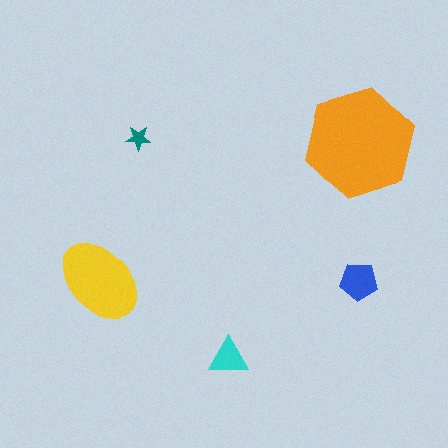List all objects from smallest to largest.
The teal star, the cyan triangle, the blue pentagon, the yellow ellipse, the orange hexagon.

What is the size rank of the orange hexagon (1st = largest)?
1st.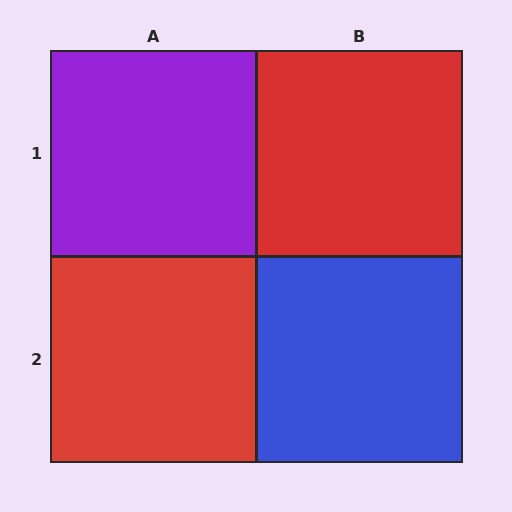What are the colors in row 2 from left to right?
Red, blue.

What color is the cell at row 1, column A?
Purple.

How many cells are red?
2 cells are red.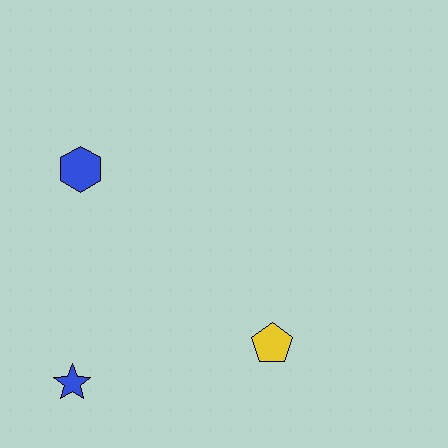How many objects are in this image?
There are 3 objects.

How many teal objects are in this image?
There are no teal objects.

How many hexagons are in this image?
There is 1 hexagon.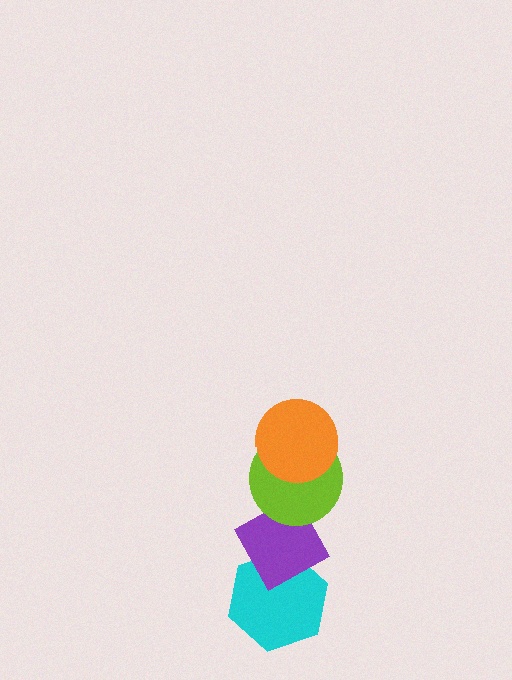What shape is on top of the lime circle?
The orange circle is on top of the lime circle.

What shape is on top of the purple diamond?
The lime circle is on top of the purple diamond.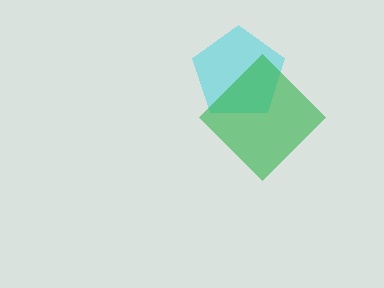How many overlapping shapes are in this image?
There are 2 overlapping shapes in the image.